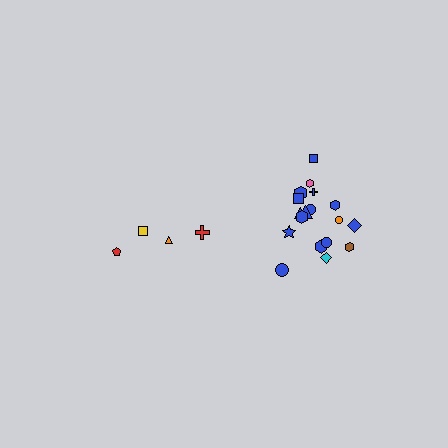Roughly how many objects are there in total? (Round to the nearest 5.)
Roughly 20 objects in total.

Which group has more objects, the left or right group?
The right group.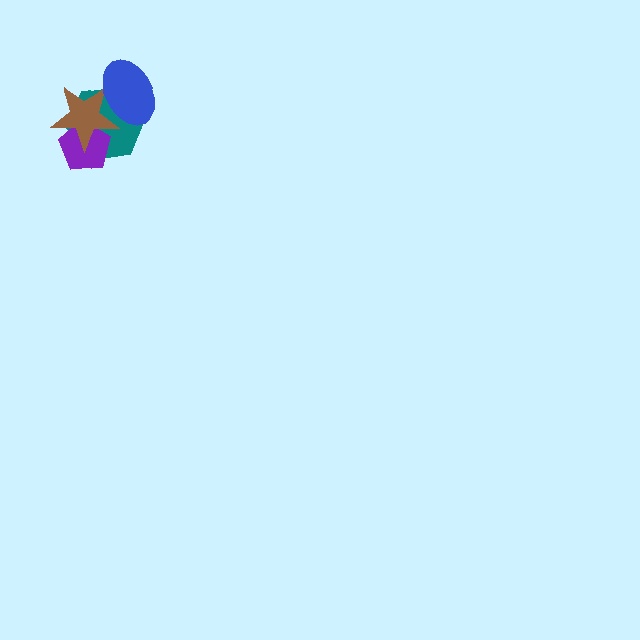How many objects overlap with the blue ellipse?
2 objects overlap with the blue ellipse.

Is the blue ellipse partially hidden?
No, no other shape covers it.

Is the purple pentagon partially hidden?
Yes, it is partially covered by another shape.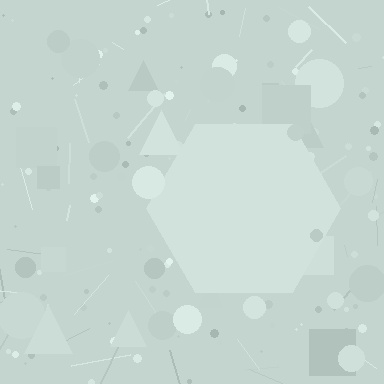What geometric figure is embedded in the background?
A hexagon is embedded in the background.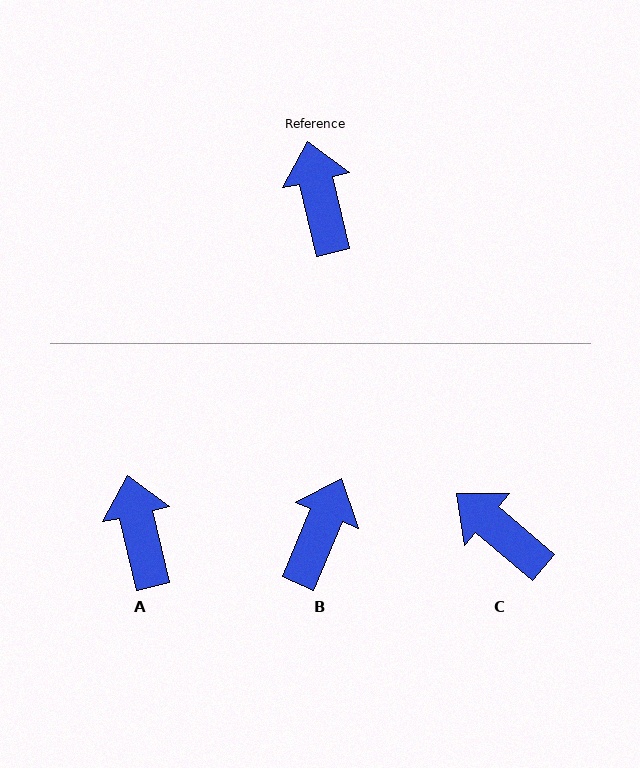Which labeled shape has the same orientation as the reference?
A.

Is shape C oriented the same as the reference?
No, it is off by about 36 degrees.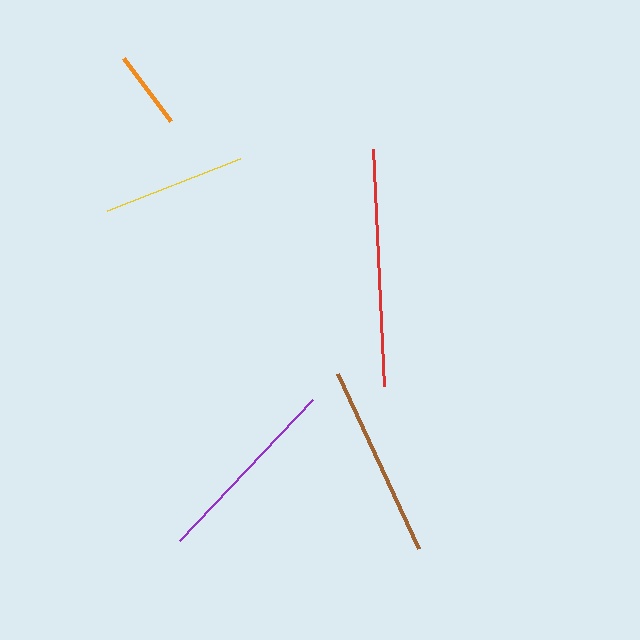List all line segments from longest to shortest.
From longest to shortest: red, purple, brown, yellow, orange.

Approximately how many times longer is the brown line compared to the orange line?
The brown line is approximately 2.5 times the length of the orange line.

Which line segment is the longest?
The red line is the longest at approximately 238 pixels.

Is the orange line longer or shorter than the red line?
The red line is longer than the orange line.